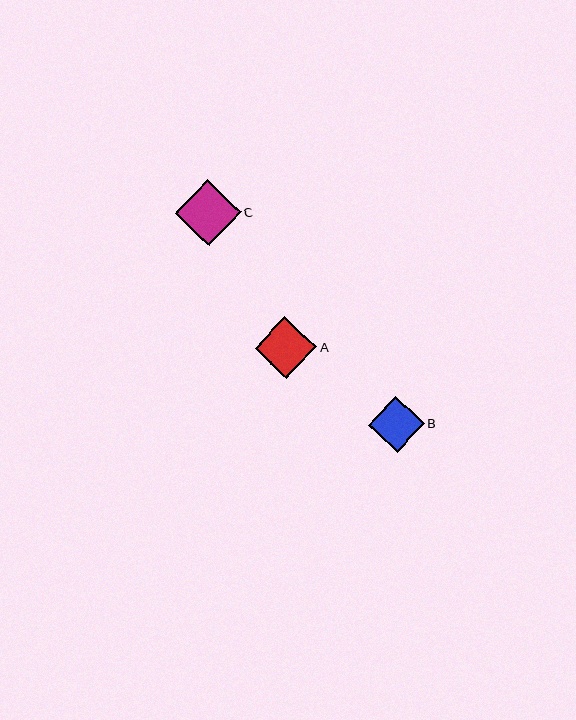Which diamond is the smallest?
Diamond B is the smallest with a size of approximately 56 pixels.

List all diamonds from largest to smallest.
From largest to smallest: C, A, B.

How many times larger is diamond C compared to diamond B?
Diamond C is approximately 1.2 times the size of diamond B.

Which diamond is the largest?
Diamond C is the largest with a size of approximately 66 pixels.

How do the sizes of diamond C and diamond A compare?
Diamond C and diamond A are approximately the same size.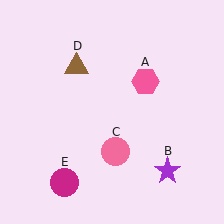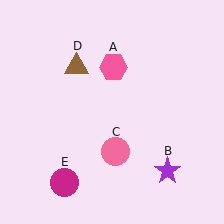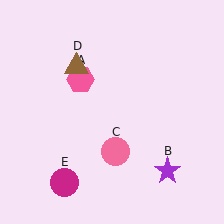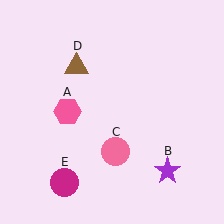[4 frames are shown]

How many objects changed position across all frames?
1 object changed position: pink hexagon (object A).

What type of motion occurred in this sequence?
The pink hexagon (object A) rotated counterclockwise around the center of the scene.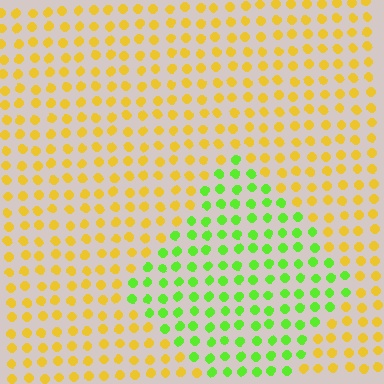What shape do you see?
I see a diamond.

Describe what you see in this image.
The image is filled with small yellow elements in a uniform arrangement. A diamond-shaped region is visible where the elements are tinted to a slightly different hue, forming a subtle color boundary.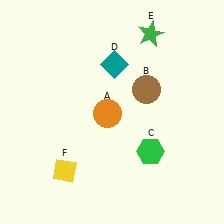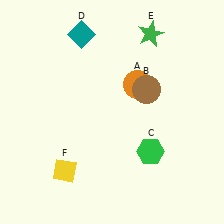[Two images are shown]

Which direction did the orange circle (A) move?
The orange circle (A) moved right.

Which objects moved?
The objects that moved are: the orange circle (A), the teal diamond (D).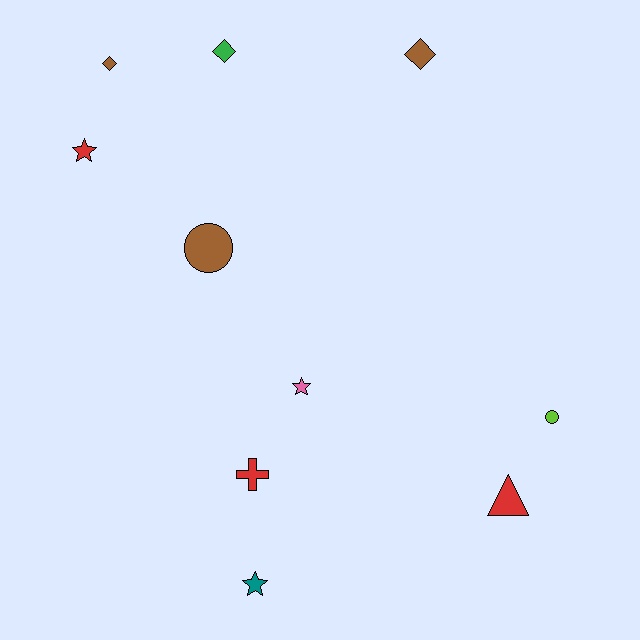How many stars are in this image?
There are 3 stars.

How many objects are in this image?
There are 10 objects.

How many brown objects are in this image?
There are 3 brown objects.